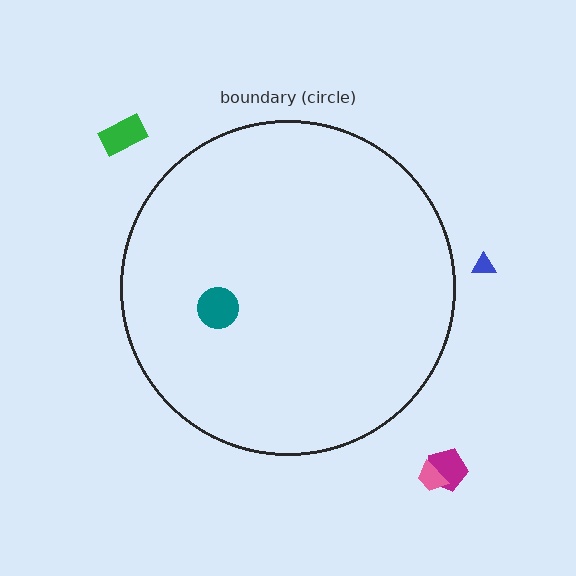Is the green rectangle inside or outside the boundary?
Outside.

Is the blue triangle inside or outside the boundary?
Outside.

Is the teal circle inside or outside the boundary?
Inside.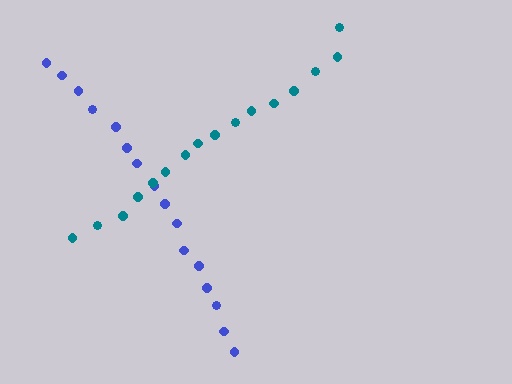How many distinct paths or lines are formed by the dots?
There are 2 distinct paths.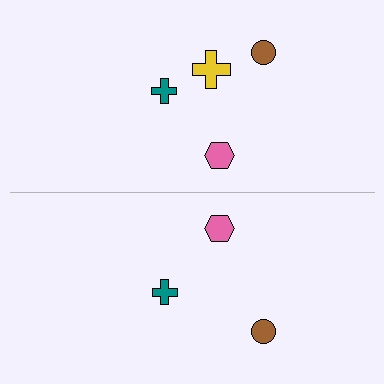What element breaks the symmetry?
A yellow cross is missing from the bottom side.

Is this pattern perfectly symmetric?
No, the pattern is not perfectly symmetric. A yellow cross is missing from the bottom side.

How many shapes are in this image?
There are 7 shapes in this image.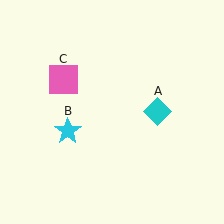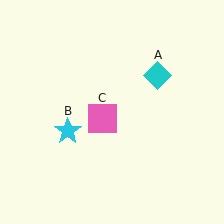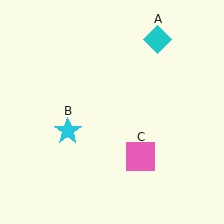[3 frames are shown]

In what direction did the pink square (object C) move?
The pink square (object C) moved down and to the right.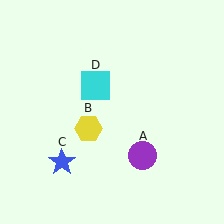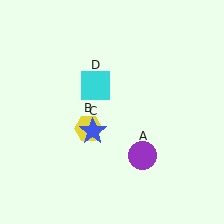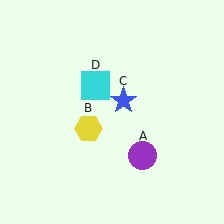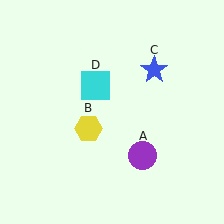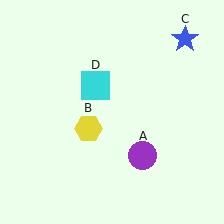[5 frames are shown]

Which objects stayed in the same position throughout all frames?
Purple circle (object A) and yellow hexagon (object B) and cyan square (object D) remained stationary.